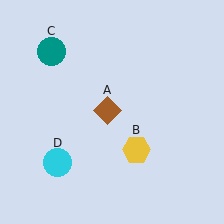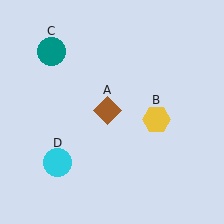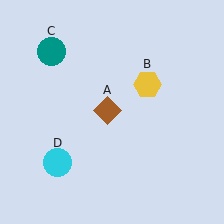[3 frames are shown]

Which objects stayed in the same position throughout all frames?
Brown diamond (object A) and teal circle (object C) and cyan circle (object D) remained stationary.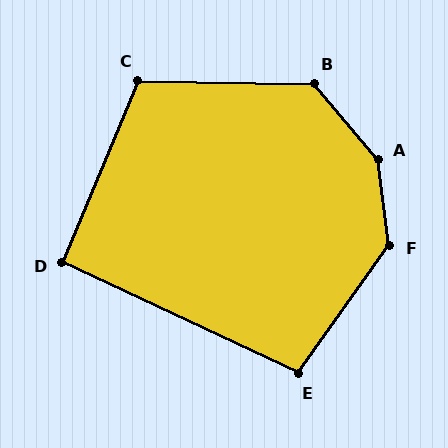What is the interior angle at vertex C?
Approximately 112 degrees (obtuse).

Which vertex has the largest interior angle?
A, at approximately 148 degrees.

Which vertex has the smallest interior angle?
D, at approximately 92 degrees.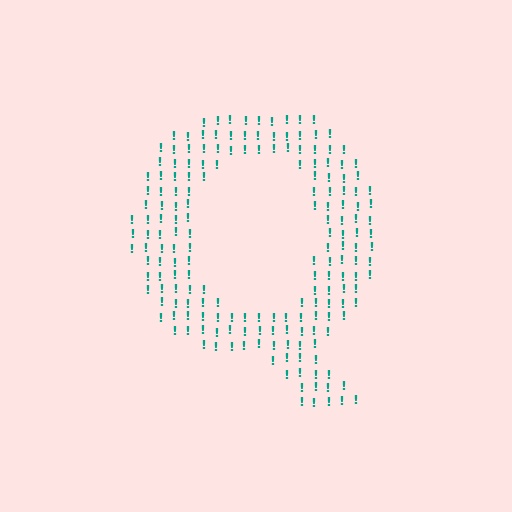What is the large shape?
The large shape is the letter Q.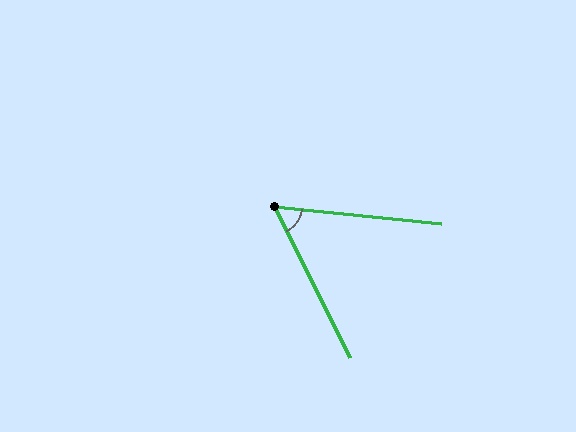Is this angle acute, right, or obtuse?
It is acute.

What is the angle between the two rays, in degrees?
Approximately 58 degrees.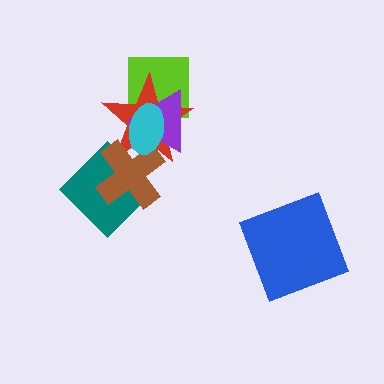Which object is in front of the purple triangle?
The cyan ellipse is in front of the purple triangle.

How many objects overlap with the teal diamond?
2 objects overlap with the teal diamond.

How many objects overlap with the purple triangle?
4 objects overlap with the purple triangle.